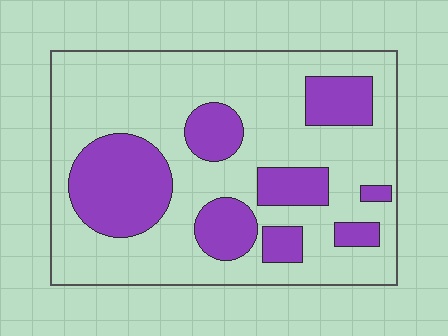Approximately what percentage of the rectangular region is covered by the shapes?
Approximately 30%.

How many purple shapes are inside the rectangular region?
8.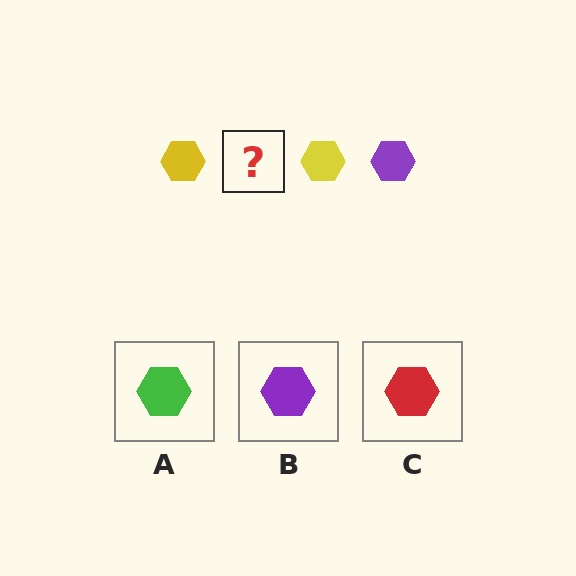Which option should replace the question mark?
Option B.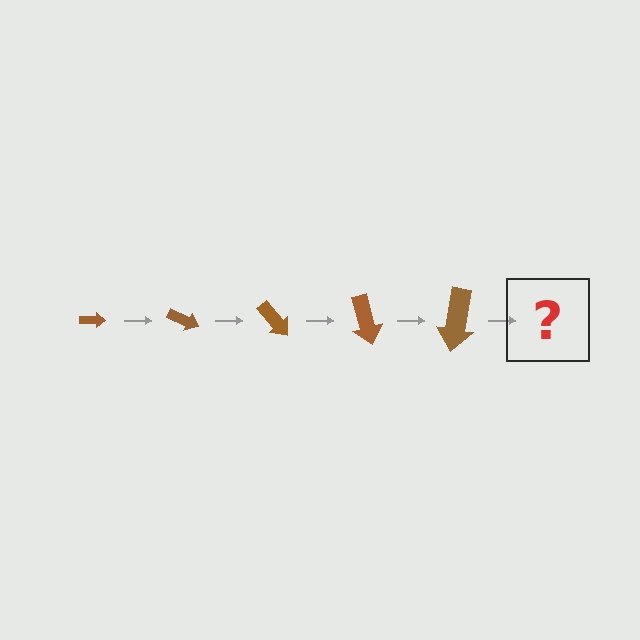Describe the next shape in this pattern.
It should be an arrow, larger than the previous one and rotated 125 degrees from the start.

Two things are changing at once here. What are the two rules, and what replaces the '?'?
The two rules are that the arrow grows larger each step and it rotates 25 degrees each step. The '?' should be an arrow, larger than the previous one and rotated 125 degrees from the start.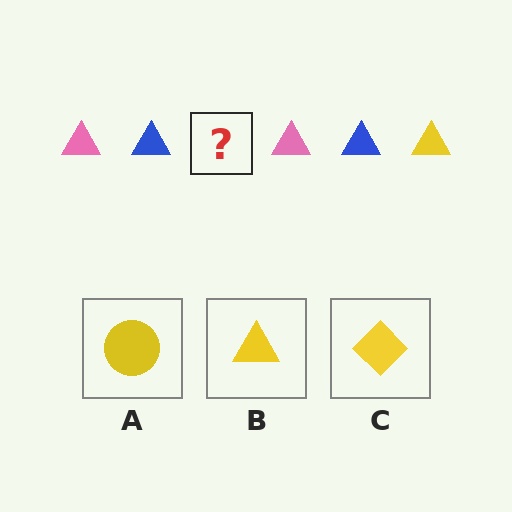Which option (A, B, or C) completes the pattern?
B.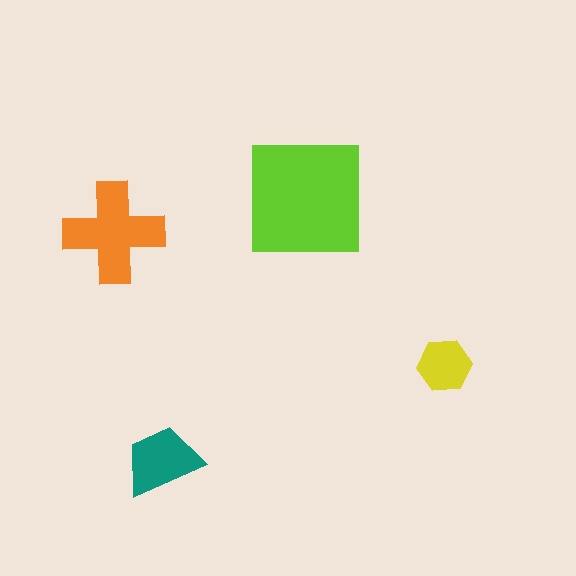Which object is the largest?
The lime square.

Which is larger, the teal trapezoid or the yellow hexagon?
The teal trapezoid.